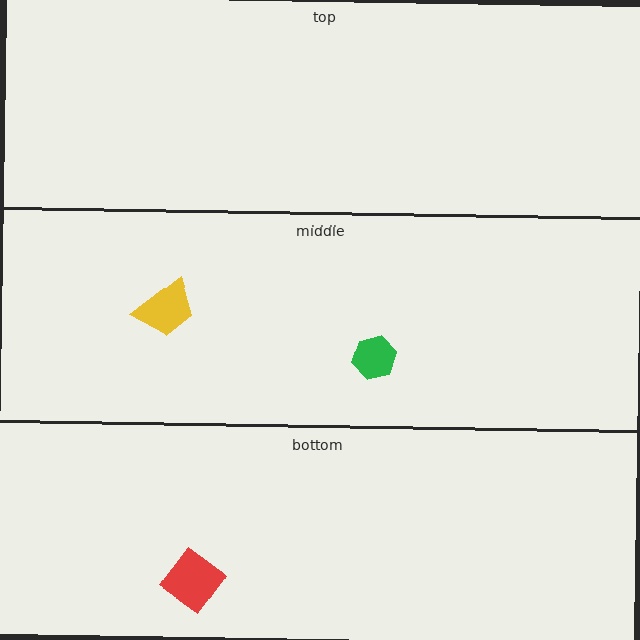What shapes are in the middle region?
The green hexagon, the yellow trapezoid.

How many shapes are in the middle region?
2.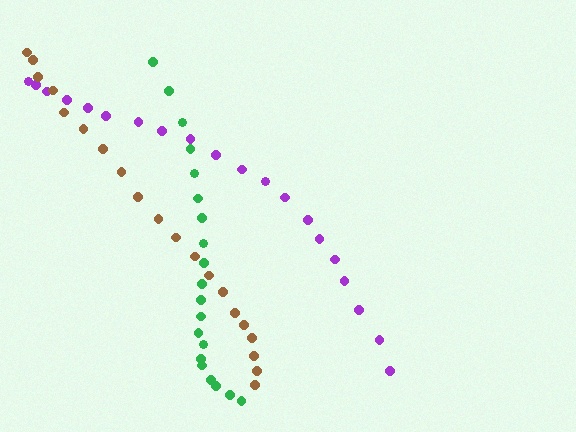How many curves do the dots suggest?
There are 3 distinct paths.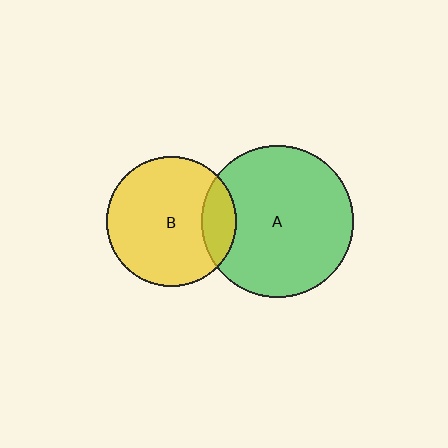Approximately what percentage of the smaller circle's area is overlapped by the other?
Approximately 15%.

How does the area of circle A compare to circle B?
Approximately 1.4 times.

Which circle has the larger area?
Circle A (green).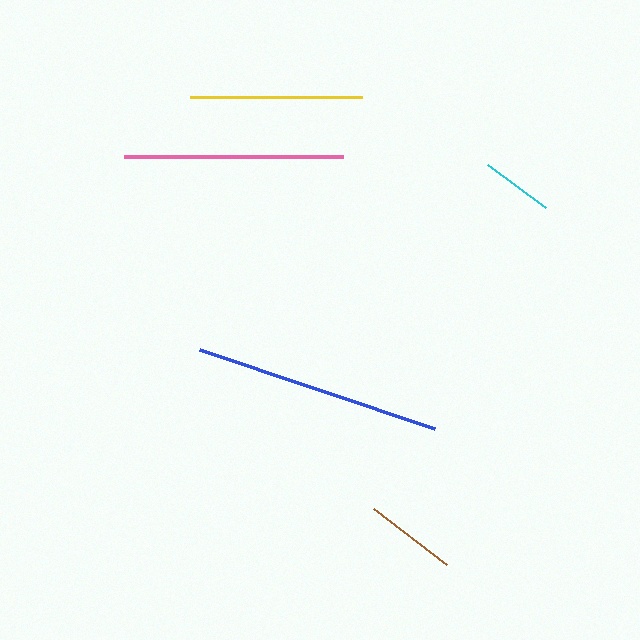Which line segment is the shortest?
The cyan line is the shortest at approximately 72 pixels.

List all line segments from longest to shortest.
From longest to shortest: blue, pink, yellow, brown, cyan.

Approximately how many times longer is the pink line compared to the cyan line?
The pink line is approximately 3.0 times the length of the cyan line.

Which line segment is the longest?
The blue line is the longest at approximately 248 pixels.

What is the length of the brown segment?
The brown segment is approximately 92 pixels long.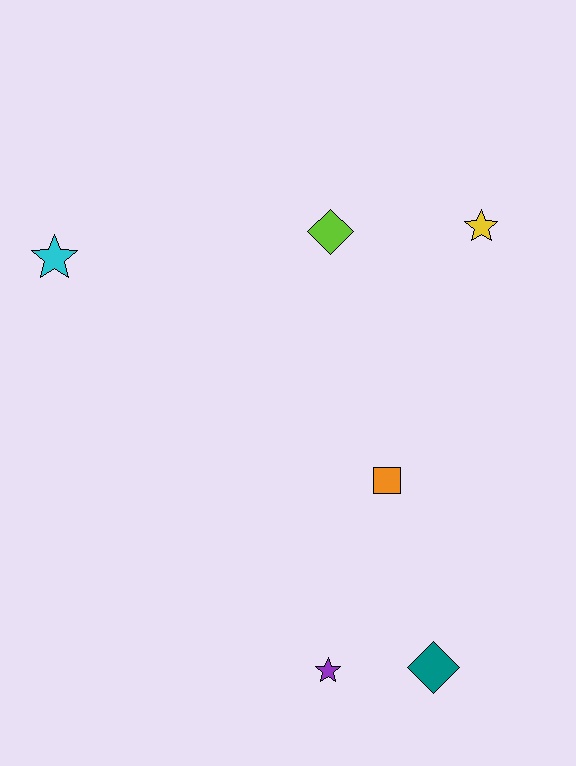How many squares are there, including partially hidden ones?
There is 1 square.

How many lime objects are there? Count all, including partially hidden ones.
There is 1 lime object.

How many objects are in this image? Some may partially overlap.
There are 6 objects.